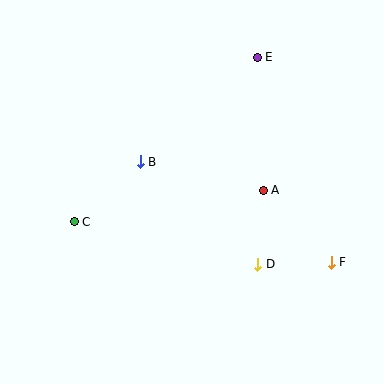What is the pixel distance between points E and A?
The distance between E and A is 133 pixels.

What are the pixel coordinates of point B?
Point B is at (140, 162).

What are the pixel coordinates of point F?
Point F is at (331, 262).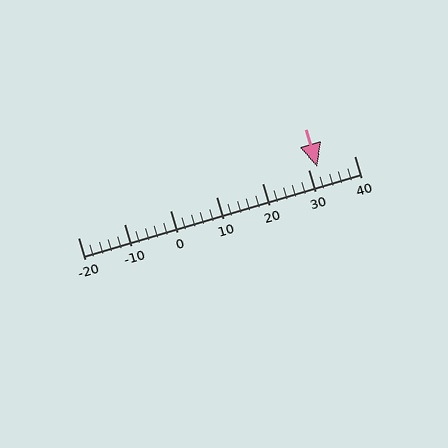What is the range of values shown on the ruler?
The ruler shows values from -20 to 40.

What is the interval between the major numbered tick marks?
The major tick marks are spaced 10 units apart.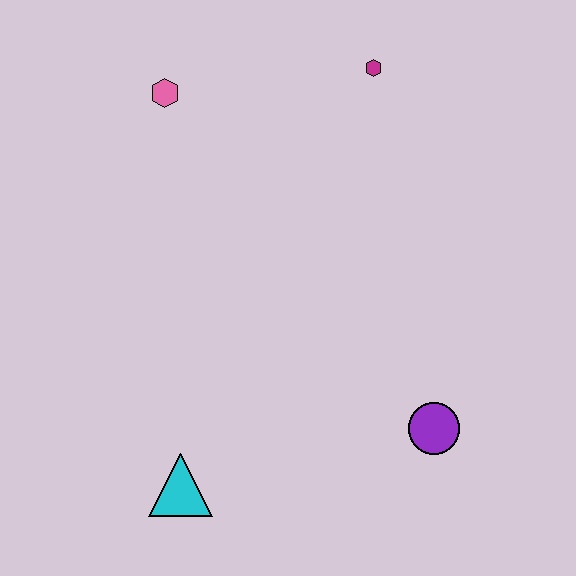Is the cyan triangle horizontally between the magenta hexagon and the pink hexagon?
Yes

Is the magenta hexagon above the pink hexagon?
Yes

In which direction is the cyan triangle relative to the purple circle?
The cyan triangle is to the left of the purple circle.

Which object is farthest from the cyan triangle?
The magenta hexagon is farthest from the cyan triangle.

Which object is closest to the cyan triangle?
The purple circle is closest to the cyan triangle.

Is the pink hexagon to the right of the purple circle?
No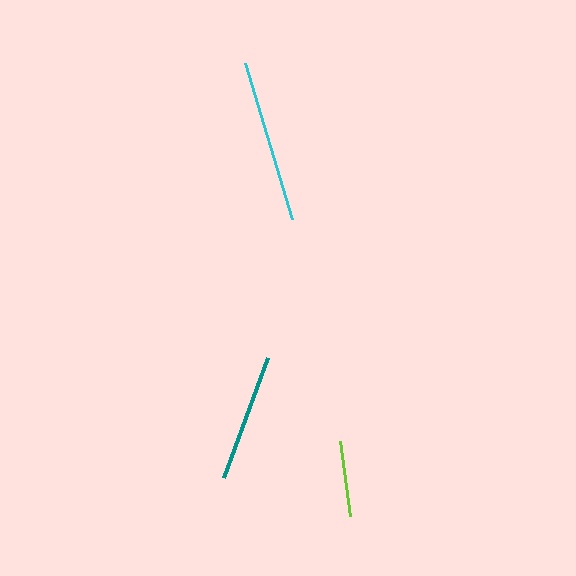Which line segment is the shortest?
The lime line is the shortest at approximately 75 pixels.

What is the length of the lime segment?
The lime segment is approximately 75 pixels long.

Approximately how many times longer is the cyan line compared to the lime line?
The cyan line is approximately 2.2 times the length of the lime line.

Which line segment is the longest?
The cyan line is the longest at approximately 163 pixels.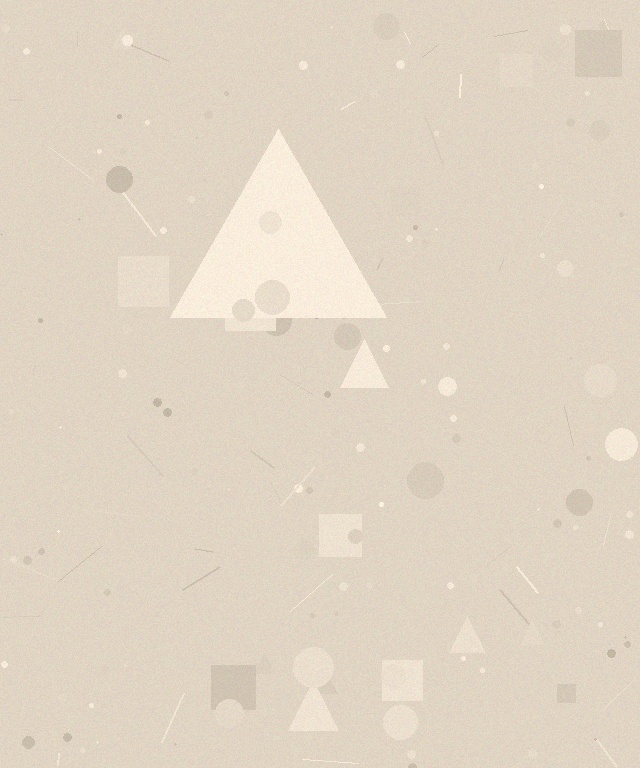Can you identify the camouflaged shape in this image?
The camouflaged shape is a triangle.